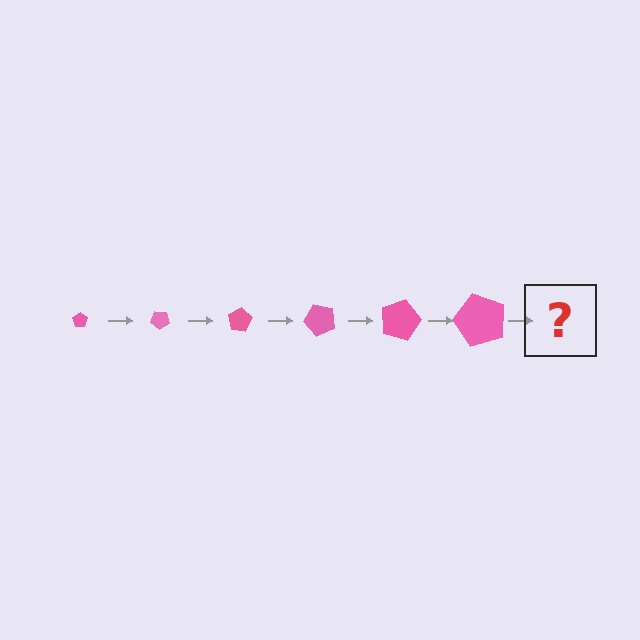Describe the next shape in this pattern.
It should be a pentagon, larger than the previous one and rotated 240 degrees from the start.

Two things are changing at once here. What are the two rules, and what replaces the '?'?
The two rules are that the pentagon grows larger each step and it rotates 40 degrees each step. The '?' should be a pentagon, larger than the previous one and rotated 240 degrees from the start.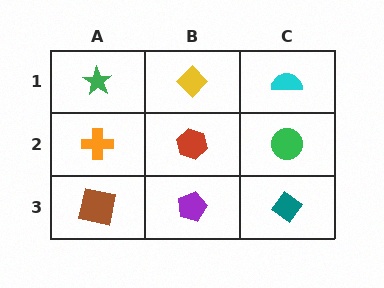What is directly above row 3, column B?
A red hexagon.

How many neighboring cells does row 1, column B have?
3.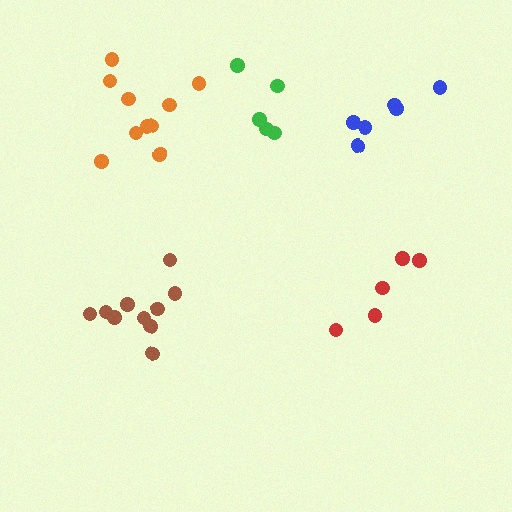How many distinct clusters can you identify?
There are 5 distinct clusters.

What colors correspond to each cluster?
The clusters are colored: green, red, brown, orange, blue.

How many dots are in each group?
Group 1: 5 dots, Group 2: 5 dots, Group 3: 10 dots, Group 4: 10 dots, Group 5: 6 dots (36 total).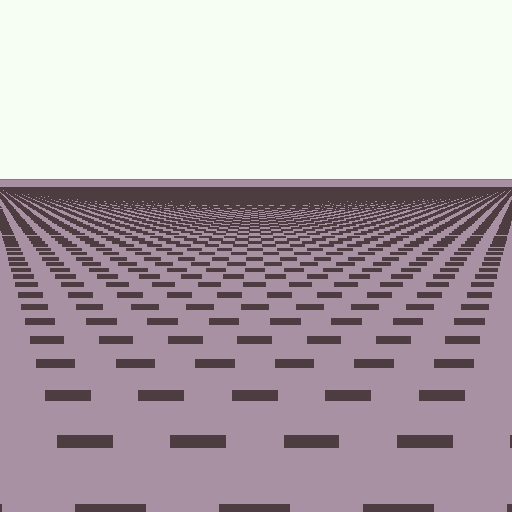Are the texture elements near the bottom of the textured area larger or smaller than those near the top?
Larger. Near the bottom, elements are closer to the viewer and appear at a bigger on-screen size.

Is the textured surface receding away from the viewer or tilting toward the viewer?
The surface is receding away from the viewer. Texture elements get smaller and denser toward the top.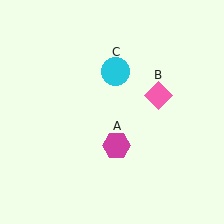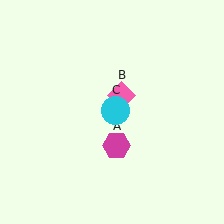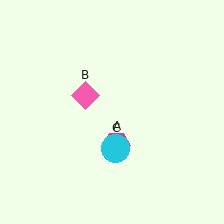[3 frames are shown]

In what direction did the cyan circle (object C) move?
The cyan circle (object C) moved down.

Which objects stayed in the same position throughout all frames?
Magenta hexagon (object A) remained stationary.